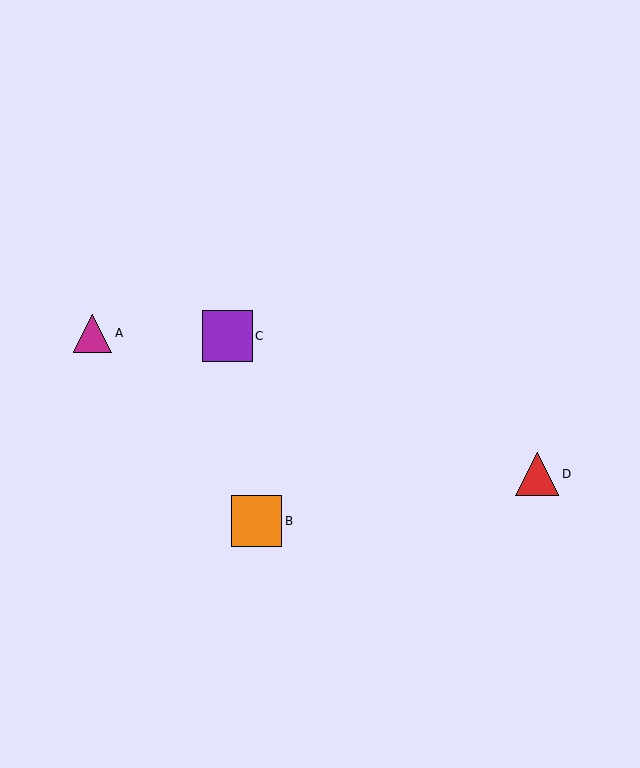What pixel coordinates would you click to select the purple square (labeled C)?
Click at (227, 336) to select the purple square C.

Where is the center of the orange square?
The center of the orange square is at (257, 521).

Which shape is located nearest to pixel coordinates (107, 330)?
The magenta triangle (labeled A) at (93, 333) is nearest to that location.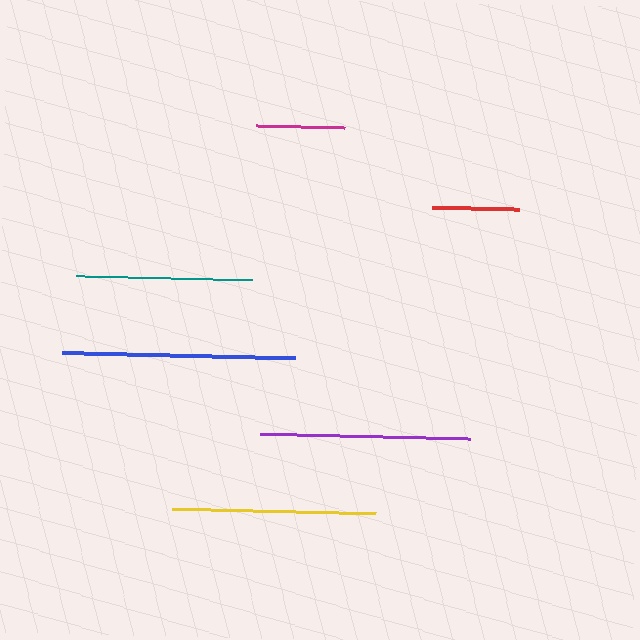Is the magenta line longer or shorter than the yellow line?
The yellow line is longer than the magenta line.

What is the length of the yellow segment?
The yellow segment is approximately 204 pixels long.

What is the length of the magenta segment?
The magenta segment is approximately 89 pixels long.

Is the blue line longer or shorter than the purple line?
The blue line is longer than the purple line.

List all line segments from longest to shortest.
From longest to shortest: blue, purple, yellow, teal, magenta, red.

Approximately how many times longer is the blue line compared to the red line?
The blue line is approximately 2.7 times the length of the red line.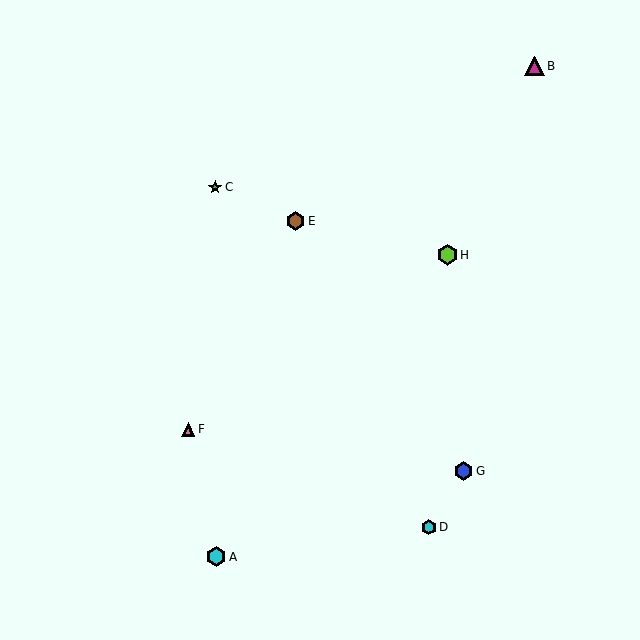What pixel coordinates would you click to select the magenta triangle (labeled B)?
Click at (534, 66) to select the magenta triangle B.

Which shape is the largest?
The lime hexagon (labeled H) is the largest.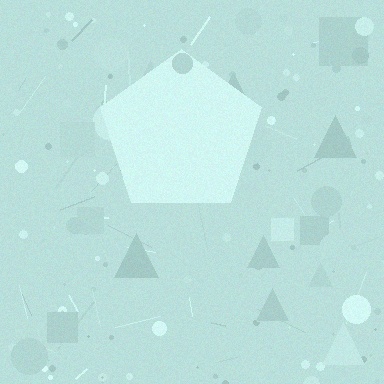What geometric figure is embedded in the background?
A pentagon is embedded in the background.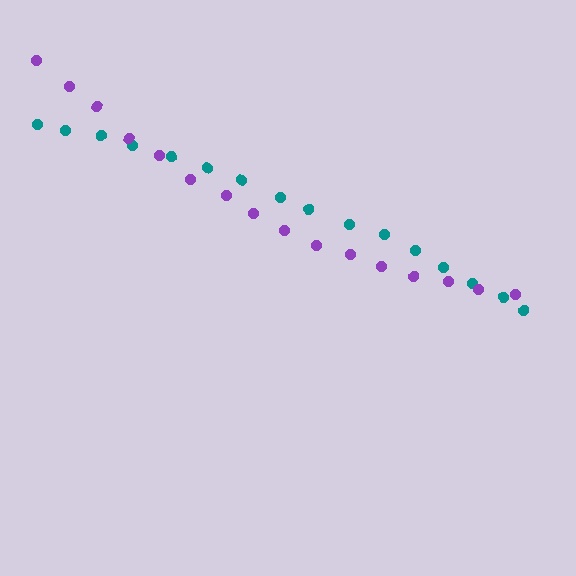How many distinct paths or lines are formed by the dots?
There are 2 distinct paths.